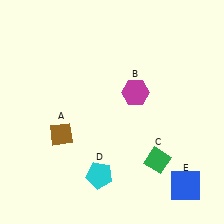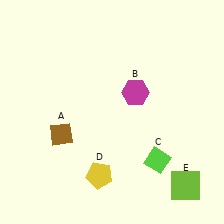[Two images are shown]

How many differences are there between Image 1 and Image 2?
There are 3 differences between the two images.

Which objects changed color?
C changed from green to lime. D changed from cyan to yellow. E changed from blue to lime.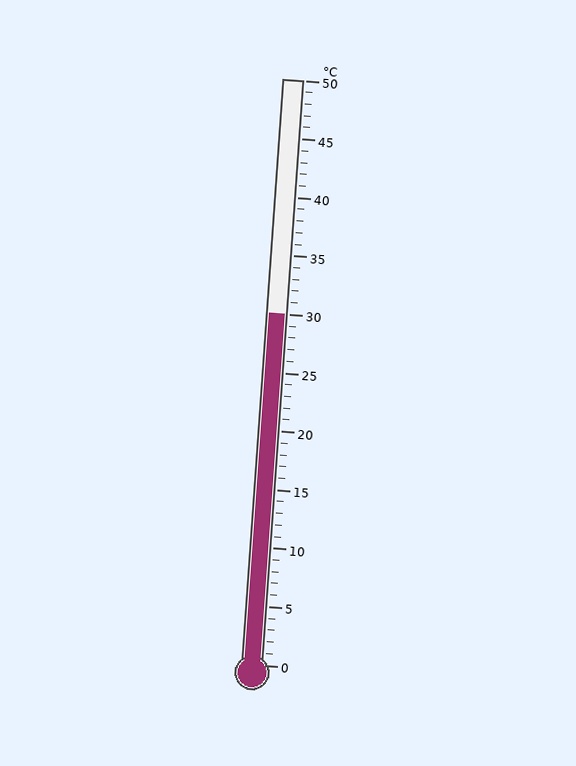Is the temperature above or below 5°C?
The temperature is above 5°C.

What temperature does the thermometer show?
The thermometer shows approximately 30°C.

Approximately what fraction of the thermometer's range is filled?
The thermometer is filled to approximately 60% of its range.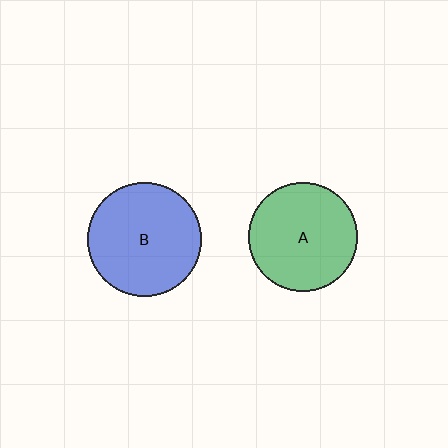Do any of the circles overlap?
No, none of the circles overlap.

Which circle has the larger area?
Circle B (blue).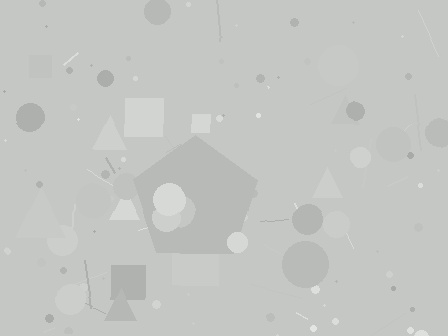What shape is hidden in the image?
A pentagon is hidden in the image.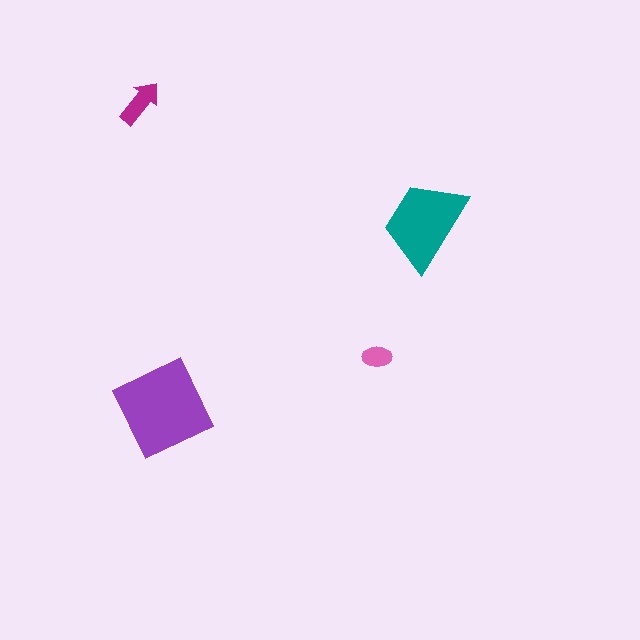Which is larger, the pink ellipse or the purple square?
The purple square.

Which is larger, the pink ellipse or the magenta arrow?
The magenta arrow.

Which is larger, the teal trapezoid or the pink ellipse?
The teal trapezoid.